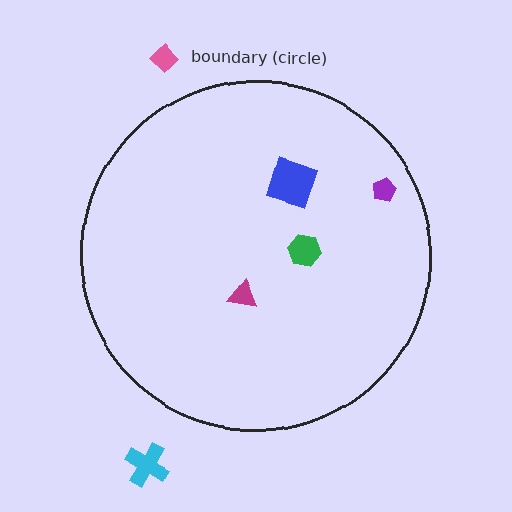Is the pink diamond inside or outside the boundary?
Outside.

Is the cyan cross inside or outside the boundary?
Outside.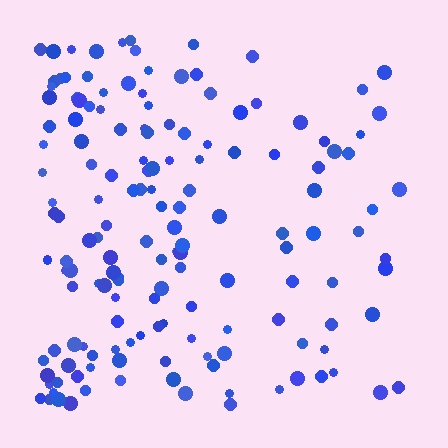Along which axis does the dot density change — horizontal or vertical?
Horizontal.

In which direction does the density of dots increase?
From right to left, with the left side densest.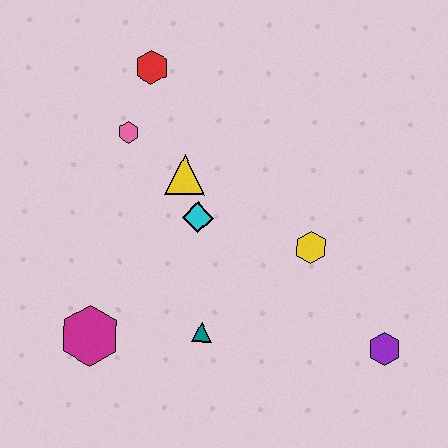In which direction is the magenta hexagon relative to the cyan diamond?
The magenta hexagon is below the cyan diamond.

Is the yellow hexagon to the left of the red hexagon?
No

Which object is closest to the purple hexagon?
The yellow hexagon is closest to the purple hexagon.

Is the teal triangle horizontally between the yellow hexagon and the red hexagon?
Yes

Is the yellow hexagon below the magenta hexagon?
No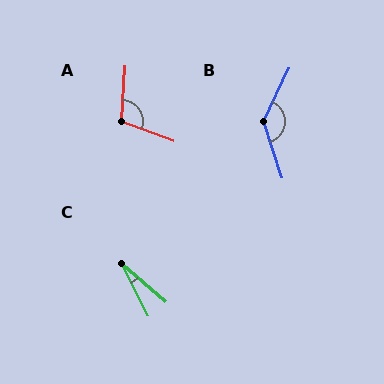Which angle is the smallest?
C, at approximately 22 degrees.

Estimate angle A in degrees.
Approximately 107 degrees.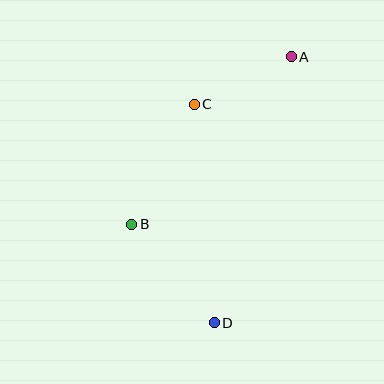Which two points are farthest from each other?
Points A and D are farthest from each other.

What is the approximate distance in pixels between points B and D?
The distance between B and D is approximately 129 pixels.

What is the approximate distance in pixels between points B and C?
The distance between B and C is approximately 135 pixels.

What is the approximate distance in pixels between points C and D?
The distance between C and D is approximately 219 pixels.